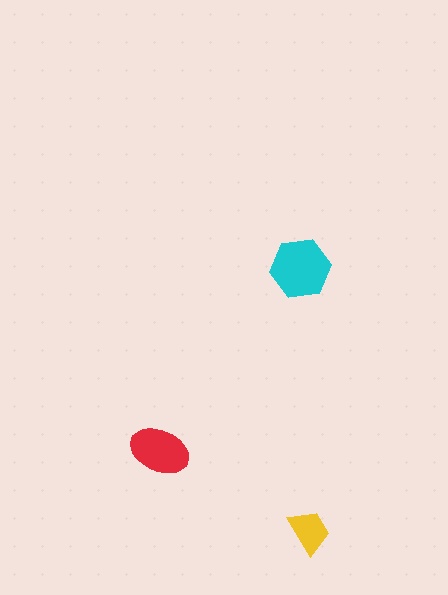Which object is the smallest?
The yellow trapezoid.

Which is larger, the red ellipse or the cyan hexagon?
The cyan hexagon.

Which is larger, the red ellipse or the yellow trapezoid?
The red ellipse.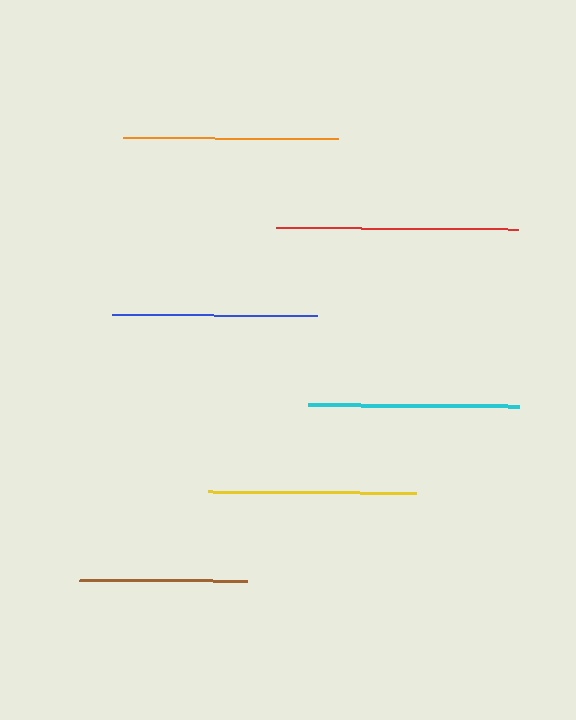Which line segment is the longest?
The red line is the longest at approximately 242 pixels.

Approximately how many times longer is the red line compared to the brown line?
The red line is approximately 1.4 times the length of the brown line.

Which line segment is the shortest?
The brown line is the shortest at approximately 168 pixels.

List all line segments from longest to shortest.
From longest to shortest: red, orange, cyan, yellow, blue, brown.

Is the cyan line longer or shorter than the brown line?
The cyan line is longer than the brown line.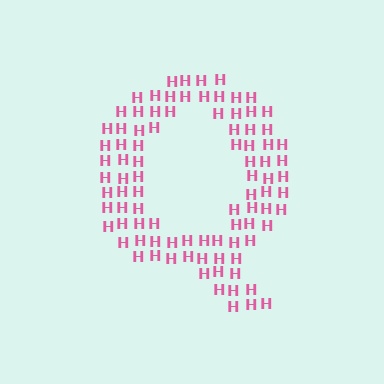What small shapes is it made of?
It is made of small letter H's.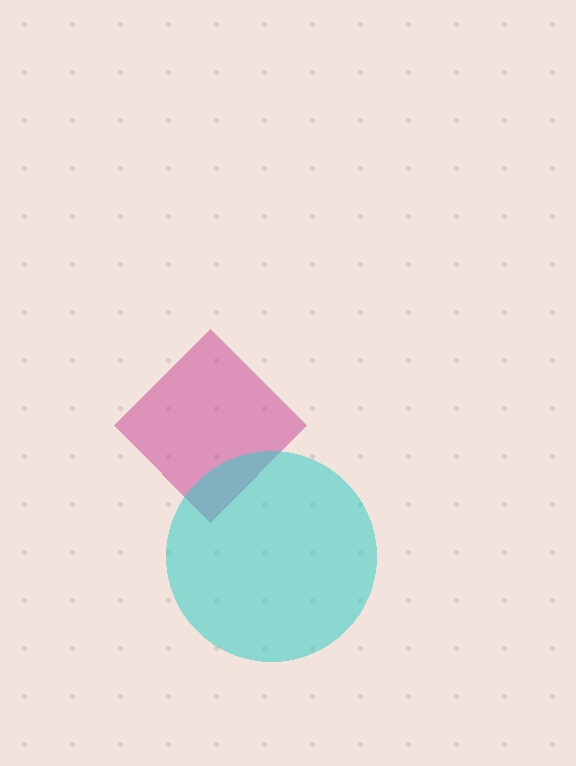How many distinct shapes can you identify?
There are 2 distinct shapes: a magenta diamond, a cyan circle.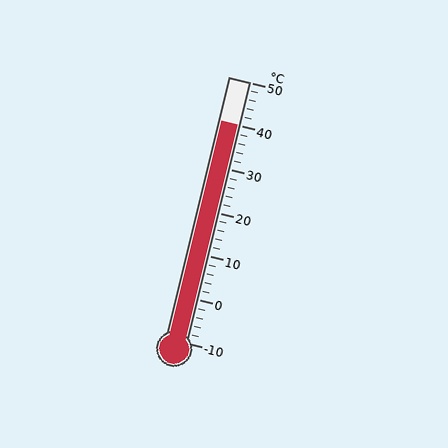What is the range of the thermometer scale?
The thermometer scale ranges from -10°C to 50°C.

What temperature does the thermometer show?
The thermometer shows approximately 40°C.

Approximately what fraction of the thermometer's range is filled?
The thermometer is filled to approximately 85% of its range.